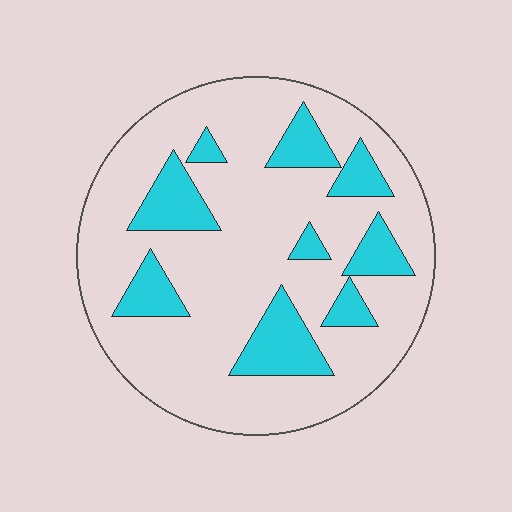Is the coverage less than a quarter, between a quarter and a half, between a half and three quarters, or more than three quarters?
Less than a quarter.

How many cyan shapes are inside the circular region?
9.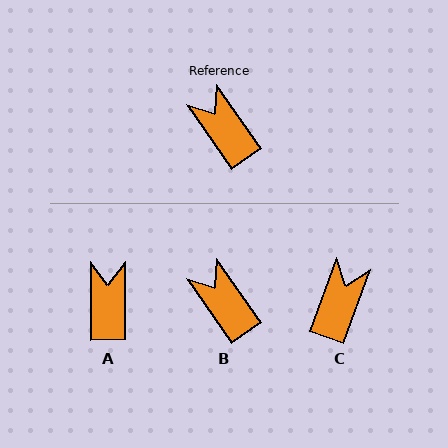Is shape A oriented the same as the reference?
No, it is off by about 35 degrees.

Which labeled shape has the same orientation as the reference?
B.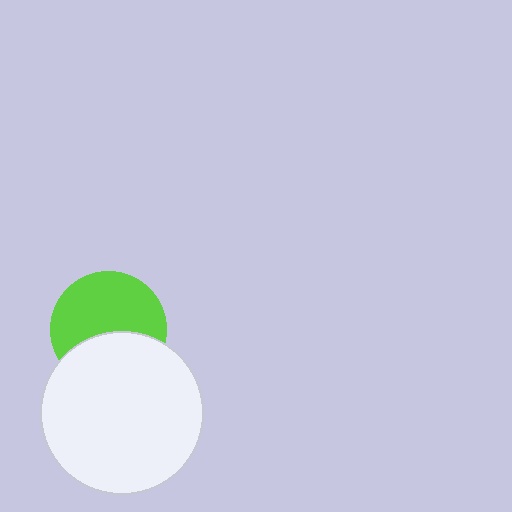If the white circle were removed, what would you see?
You would see the complete lime circle.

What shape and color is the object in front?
The object in front is a white circle.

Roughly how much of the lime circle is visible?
About half of it is visible (roughly 60%).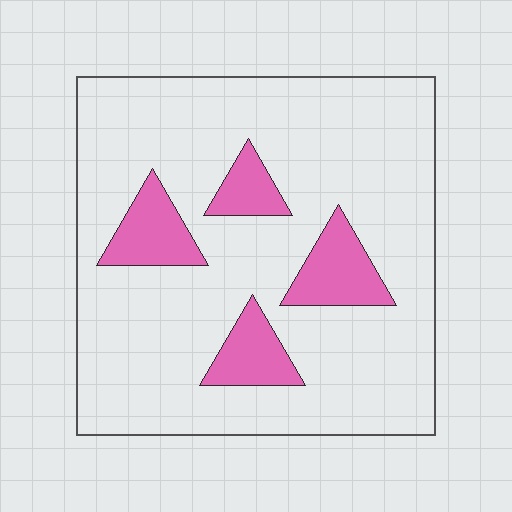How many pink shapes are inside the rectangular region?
4.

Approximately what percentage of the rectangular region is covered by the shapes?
Approximately 15%.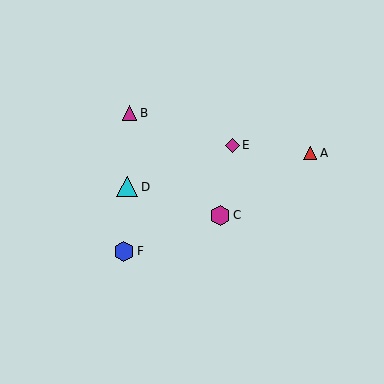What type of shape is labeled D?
Shape D is a cyan triangle.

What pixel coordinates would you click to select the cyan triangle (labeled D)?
Click at (127, 187) to select the cyan triangle D.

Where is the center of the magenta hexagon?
The center of the magenta hexagon is at (220, 215).